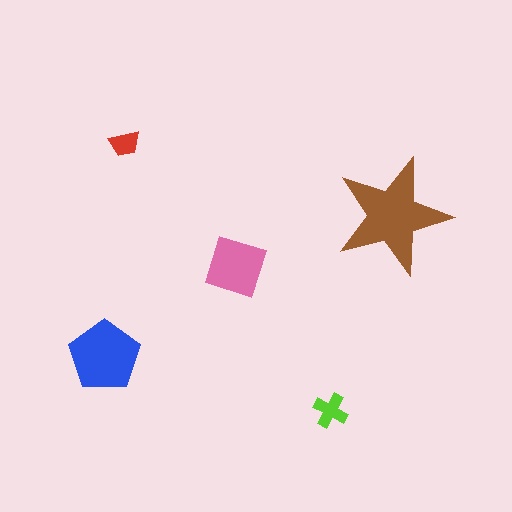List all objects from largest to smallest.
The brown star, the blue pentagon, the pink diamond, the lime cross, the red trapezoid.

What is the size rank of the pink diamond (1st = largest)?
3rd.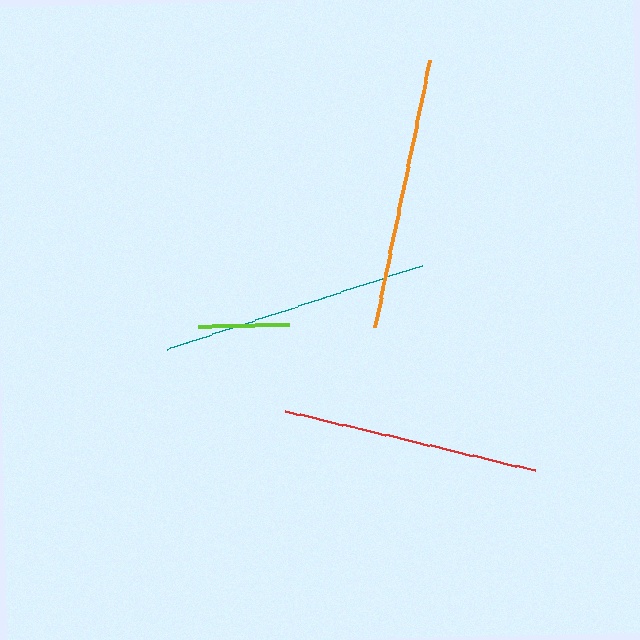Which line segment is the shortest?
The lime line is the shortest at approximately 90 pixels.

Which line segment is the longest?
The orange line is the longest at approximately 272 pixels.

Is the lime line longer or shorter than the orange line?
The orange line is longer than the lime line.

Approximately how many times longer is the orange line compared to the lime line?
The orange line is approximately 3.0 times the length of the lime line.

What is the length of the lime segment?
The lime segment is approximately 90 pixels long.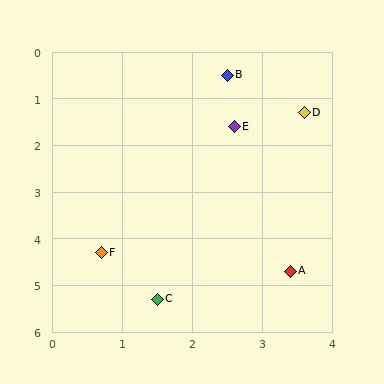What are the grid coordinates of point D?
Point D is at approximately (3.6, 1.3).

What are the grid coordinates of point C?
Point C is at approximately (1.5, 5.3).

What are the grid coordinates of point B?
Point B is at approximately (2.5, 0.5).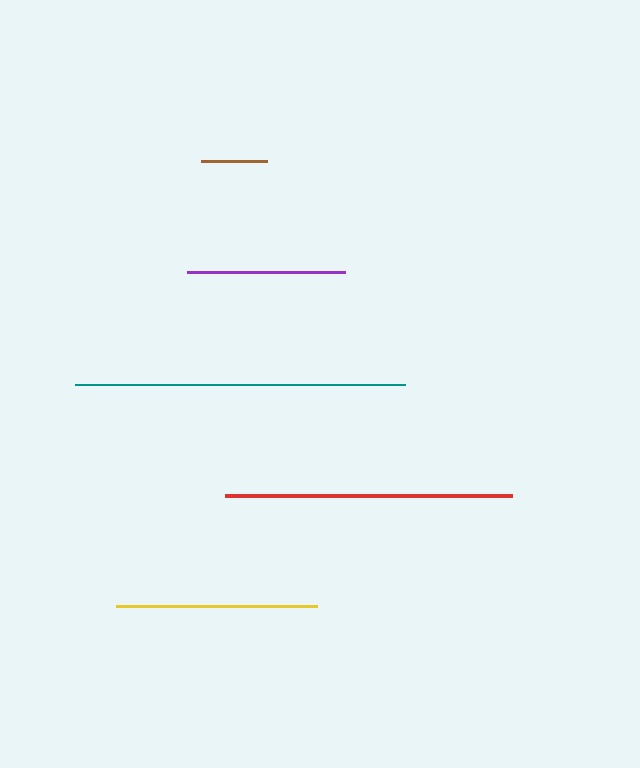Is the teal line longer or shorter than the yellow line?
The teal line is longer than the yellow line.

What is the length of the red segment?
The red segment is approximately 286 pixels long.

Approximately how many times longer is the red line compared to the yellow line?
The red line is approximately 1.4 times the length of the yellow line.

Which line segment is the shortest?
The brown line is the shortest at approximately 66 pixels.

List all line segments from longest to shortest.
From longest to shortest: teal, red, yellow, purple, brown.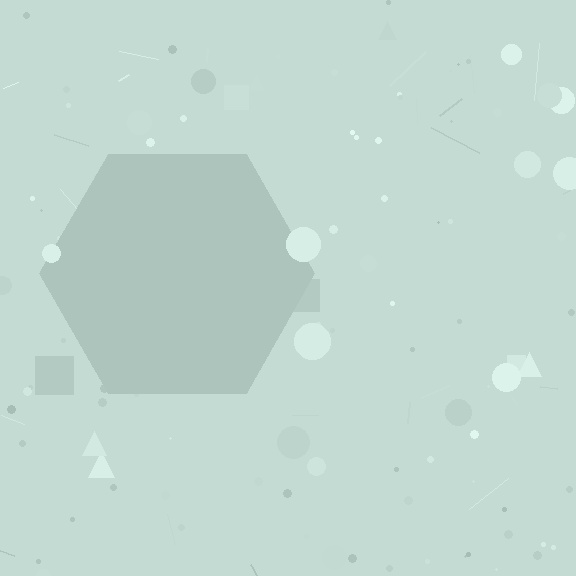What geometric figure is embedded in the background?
A hexagon is embedded in the background.